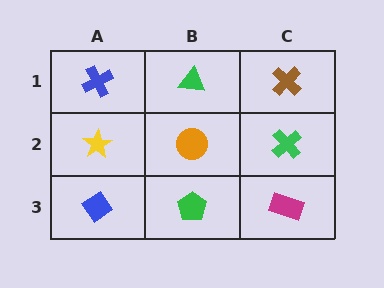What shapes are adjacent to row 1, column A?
A yellow star (row 2, column A), a green triangle (row 1, column B).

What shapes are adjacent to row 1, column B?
An orange circle (row 2, column B), a blue cross (row 1, column A), a brown cross (row 1, column C).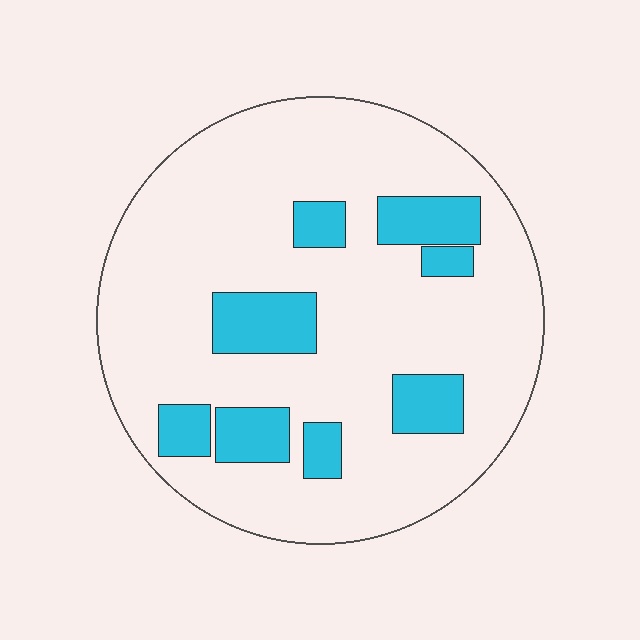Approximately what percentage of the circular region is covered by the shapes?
Approximately 20%.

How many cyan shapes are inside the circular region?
8.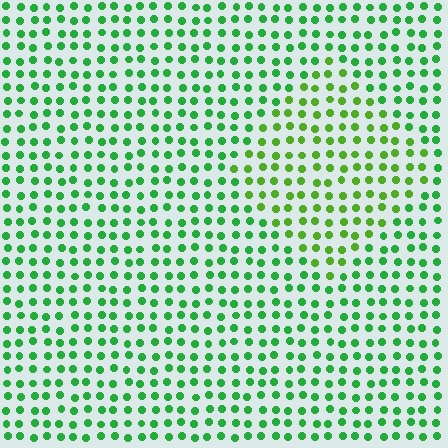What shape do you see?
I see a diamond.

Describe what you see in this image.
The image is filled with small green elements in a uniform arrangement. A diamond-shaped region is visible where the elements are tinted to a slightly different hue, forming a subtle color boundary.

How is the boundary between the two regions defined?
The boundary is defined purely by a slight shift in hue (about 29 degrees). Spacing, size, and orientation are identical on both sides.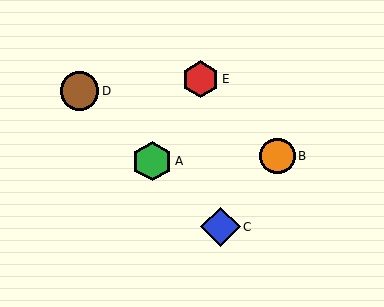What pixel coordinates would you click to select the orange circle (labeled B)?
Click at (278, 156) to select the orange circle B.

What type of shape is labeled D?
Shape D is a brown circle.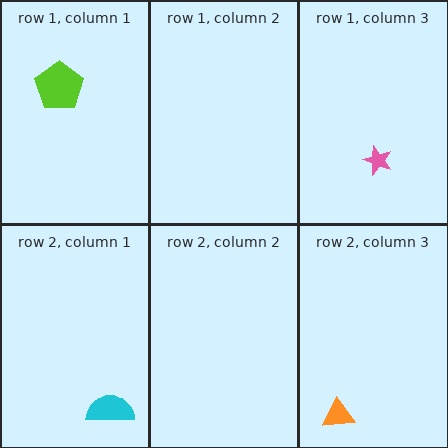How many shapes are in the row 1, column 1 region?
1.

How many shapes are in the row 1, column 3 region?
1.